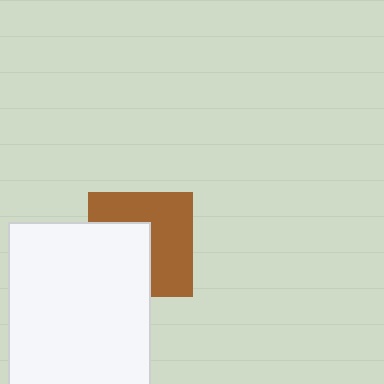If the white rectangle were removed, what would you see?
You would see the complete brown square.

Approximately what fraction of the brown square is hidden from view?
Roughly 43% of the brown square is hidden behind the white rectangle.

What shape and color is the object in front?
The object in front is a white rectangle.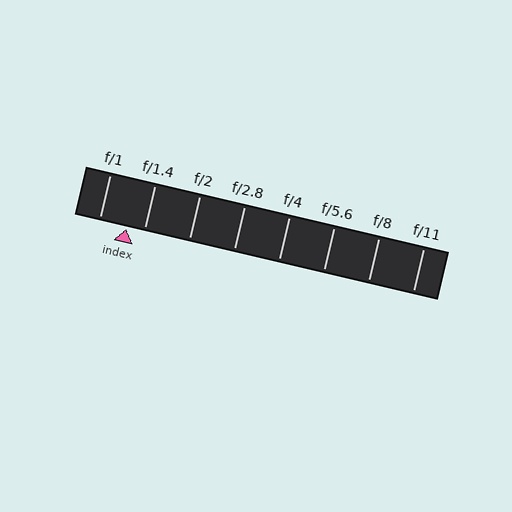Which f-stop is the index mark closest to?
The index mark is closest to f/1.4.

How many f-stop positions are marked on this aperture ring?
There are 8 f-stop positions marked.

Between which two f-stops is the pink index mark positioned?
The index mark is between f/1 and f/1.4.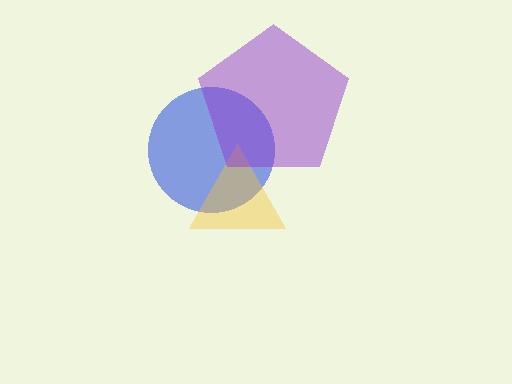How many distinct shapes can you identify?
There are 3 distinct shapes: a blue circle, a yellow triangle, a purple pentagon.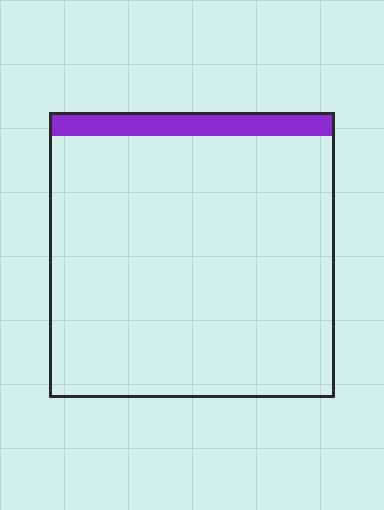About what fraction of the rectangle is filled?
About one tenth (1/10).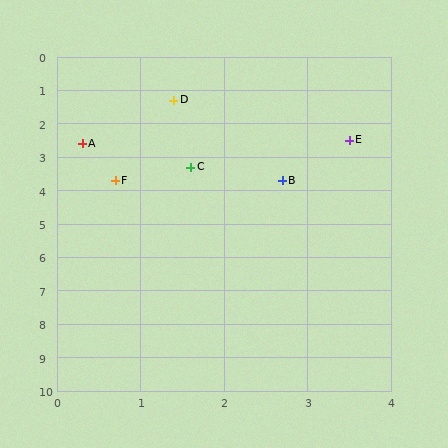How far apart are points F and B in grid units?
Points F and B are about 2.0 grid units apart.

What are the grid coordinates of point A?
Point A is at approximately (0.3, 2.6).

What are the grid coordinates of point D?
Point D is at approximately (1.4, 1.3).